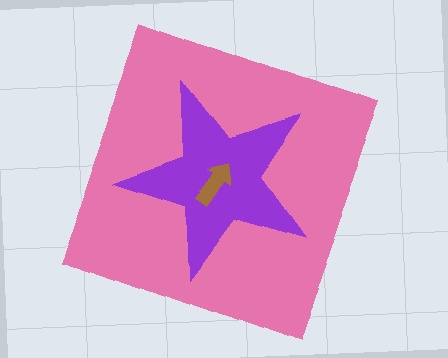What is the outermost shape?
The pink square.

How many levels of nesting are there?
3.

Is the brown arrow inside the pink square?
Yes.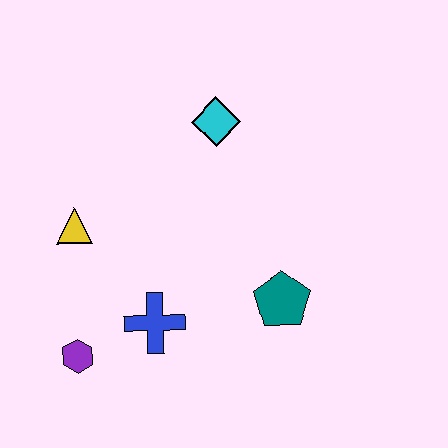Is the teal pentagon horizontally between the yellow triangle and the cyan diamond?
No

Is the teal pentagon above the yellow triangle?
No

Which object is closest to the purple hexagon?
The blue cross is closest to the purple hexagon.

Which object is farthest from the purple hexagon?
The cyan diamond is farthest from the purple hexagon.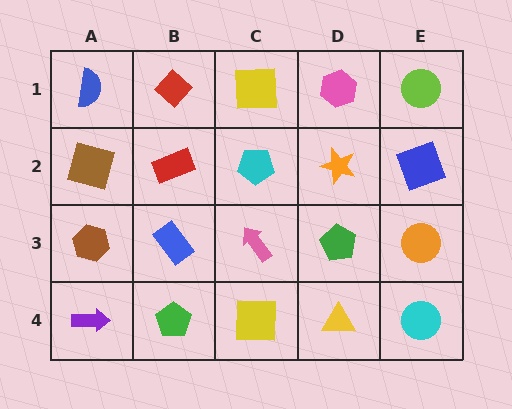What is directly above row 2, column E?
A lime circle.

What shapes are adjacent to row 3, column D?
An orange star (row 2, column D), a yellow triangle (row 4, column D), a pink arrow (row 3, column C), an orange circle (row 3, column E).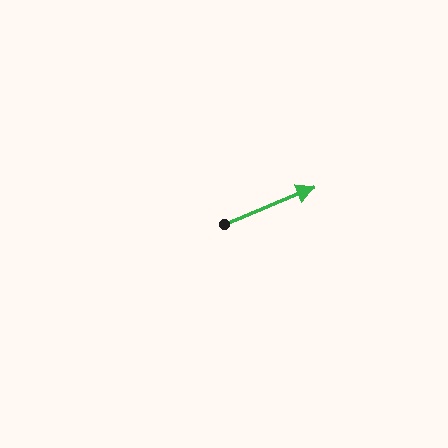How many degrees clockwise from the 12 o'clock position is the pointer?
Approximately 67 degrees.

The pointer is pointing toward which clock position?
Roughly 2 o'clock.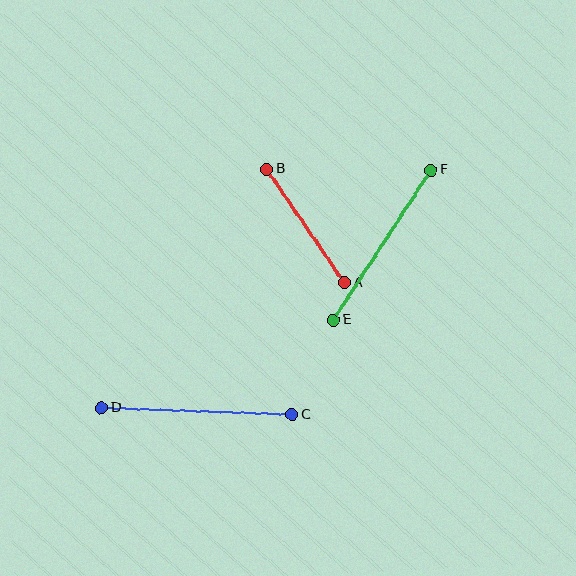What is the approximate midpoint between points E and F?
The midpoint is at approximately (382, 245) pixels.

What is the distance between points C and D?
The distance is approximately 191 pixels.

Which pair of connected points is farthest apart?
Points C and D are farthest apart.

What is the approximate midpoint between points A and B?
The midpoint is at approximately (305, 226) pixels.